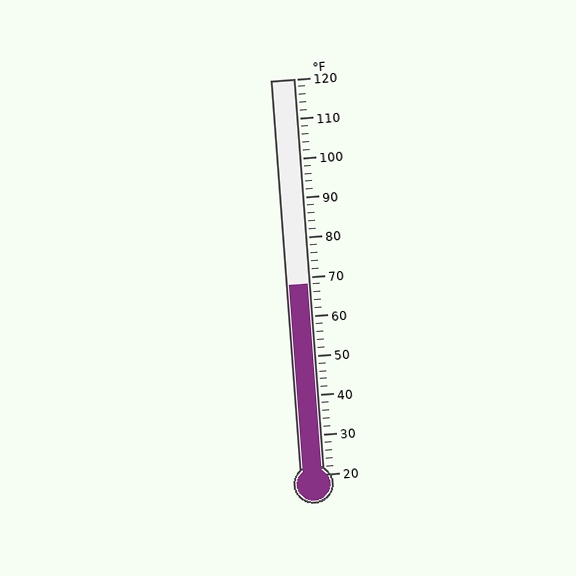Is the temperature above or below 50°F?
The temperature is above 50°F.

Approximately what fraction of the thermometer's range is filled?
The thermometer is filled to approximately 50% of its range.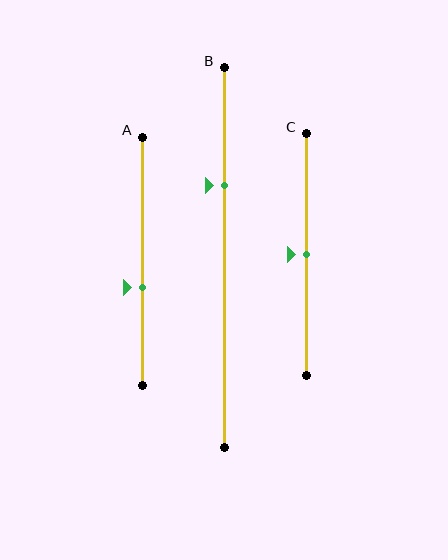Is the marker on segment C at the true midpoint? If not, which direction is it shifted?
Yes, the marker on segment C is at the true midpoint.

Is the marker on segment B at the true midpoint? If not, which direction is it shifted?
No, the marker on segment B is shifted upward by about 19% of the segment length.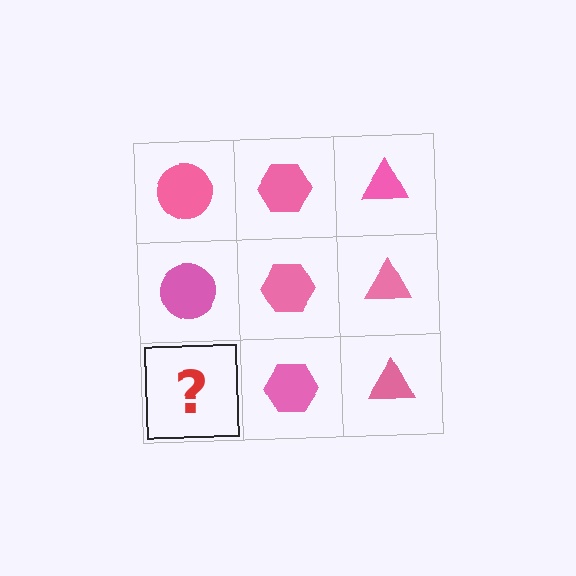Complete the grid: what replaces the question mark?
The question mark should be replaced with a pink circle.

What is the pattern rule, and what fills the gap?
The rule is that each column has a consistent shape. The gap should be filled with a pink circle.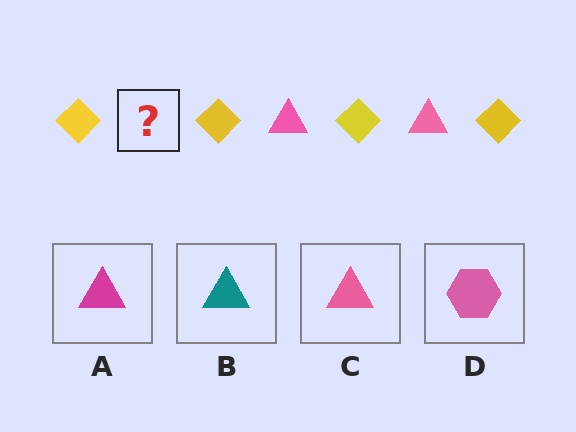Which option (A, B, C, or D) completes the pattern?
C.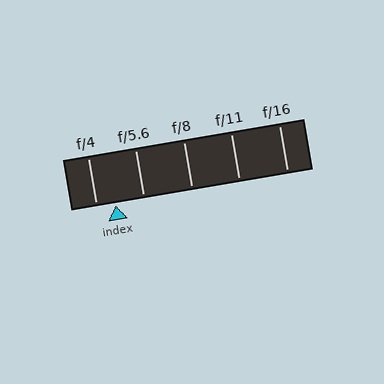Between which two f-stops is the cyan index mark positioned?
The index mark is between f/4 and f/5.6.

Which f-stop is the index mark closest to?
The index mark is closest to f/4.